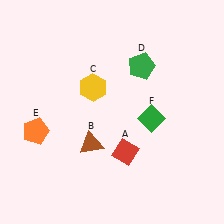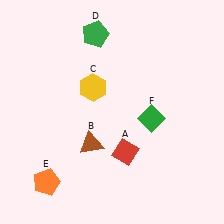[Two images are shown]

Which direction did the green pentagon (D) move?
The green pentagon (D) moved left.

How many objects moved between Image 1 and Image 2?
2 objects moved between the two images.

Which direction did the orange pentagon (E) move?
The orange pentagon (E) moved down.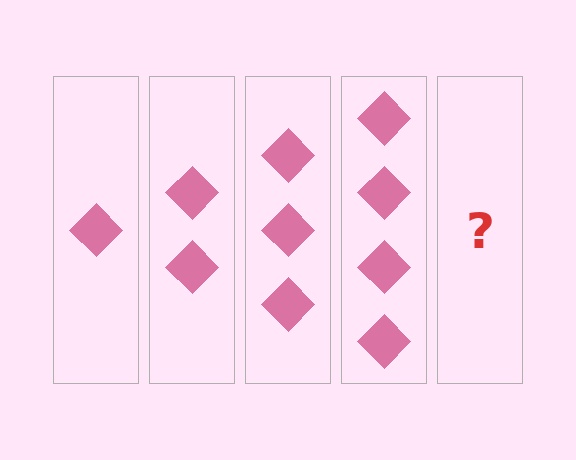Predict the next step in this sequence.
The next step is 5 diamonds.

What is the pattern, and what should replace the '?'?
The pattern is that each step adds one more diamond. The '?' should be 5 diamonds.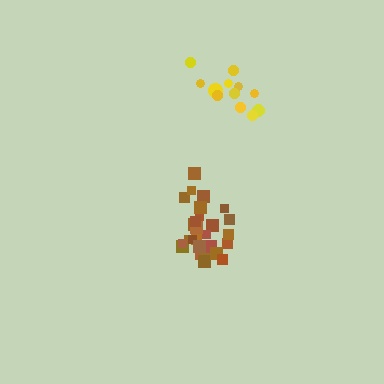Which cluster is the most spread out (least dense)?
Yellow.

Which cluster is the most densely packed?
Brown.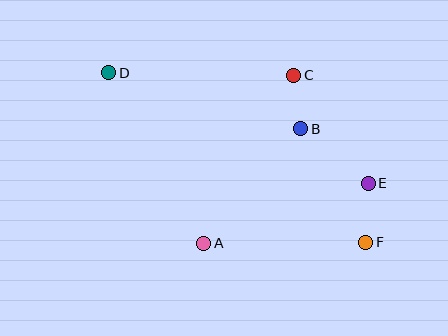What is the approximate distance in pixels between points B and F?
The distance between B and F is approximately 131 pixels.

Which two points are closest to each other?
Points B and C are closest to each other.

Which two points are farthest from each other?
Points D and F are farthest from each other.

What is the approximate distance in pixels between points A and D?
The distance between A and D is approximately 196 pixels.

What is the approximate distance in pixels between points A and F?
The distance between A and F is approximately 162 pixels.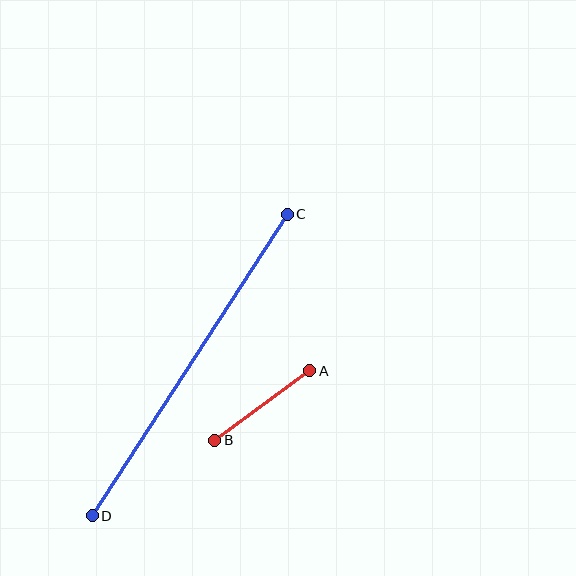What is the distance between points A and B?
The distance is approximately 118 pixels.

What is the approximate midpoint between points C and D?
The midpoint is at approximately (190, 365) pixels.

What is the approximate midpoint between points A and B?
The midpoint is at approximately (262, 406) pixels.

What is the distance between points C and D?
The distance is approximately 359 pixels.